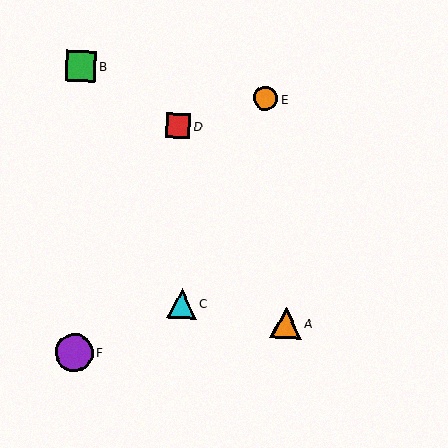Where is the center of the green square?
The center of the green square is at (81, 66).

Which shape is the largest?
The purple circle (labeled F) is the largest.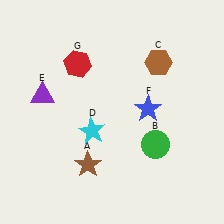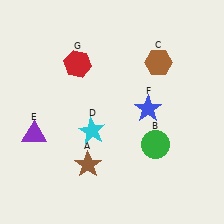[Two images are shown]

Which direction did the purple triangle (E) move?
The purple triangle (E) moved down.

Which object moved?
The purple triangle (E) moved down.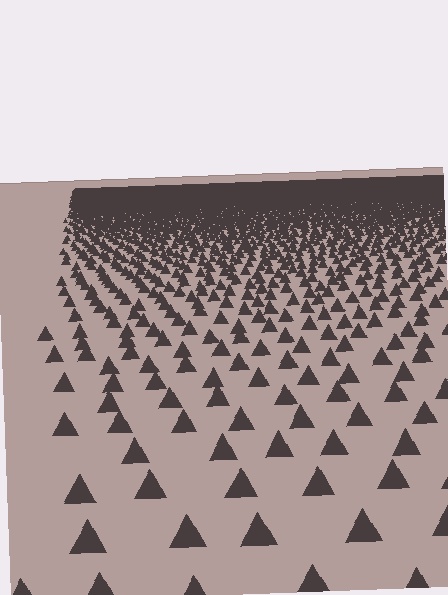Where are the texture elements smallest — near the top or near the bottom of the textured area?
Near the top.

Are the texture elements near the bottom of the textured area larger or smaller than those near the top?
Larger. Near the bottom, elements are closer to the viewer and appear at a bigger on-screen size.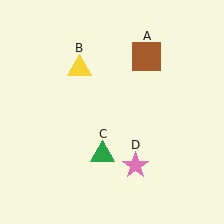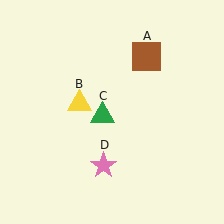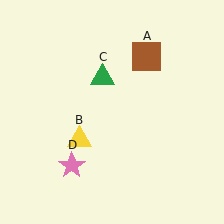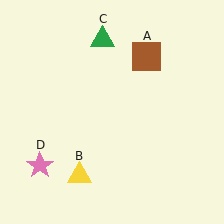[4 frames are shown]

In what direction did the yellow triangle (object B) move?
The yellow triangle (object B) moved down.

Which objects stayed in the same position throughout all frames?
Brown square (object A) remained stationary.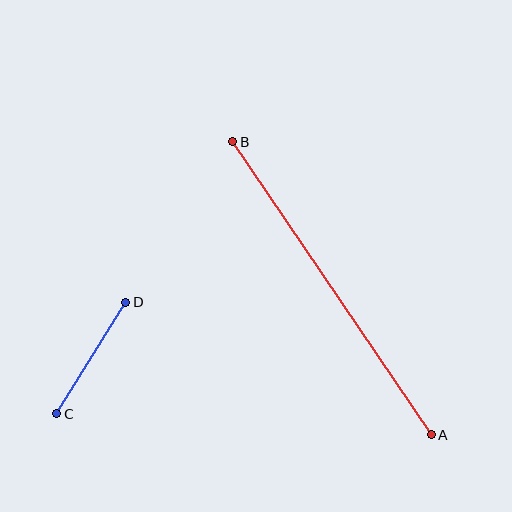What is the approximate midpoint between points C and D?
The midpoint is at approximately (91, 358) pixels.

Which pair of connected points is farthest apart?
Points A and B are farthest apart.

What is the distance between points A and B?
The distance is approximately 354 pixels.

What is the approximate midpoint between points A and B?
The midpoint is at approximately (332, 288) pixels.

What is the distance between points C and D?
The distance is approximately 131 pixels.